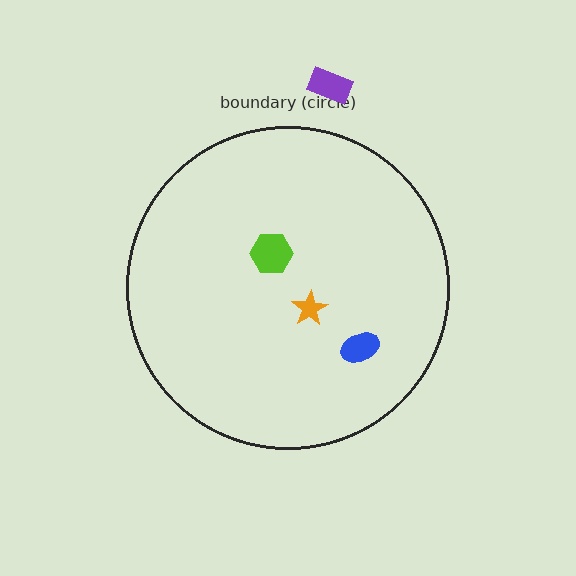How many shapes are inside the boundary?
3 inside, 1 outside.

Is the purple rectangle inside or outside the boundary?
Outside.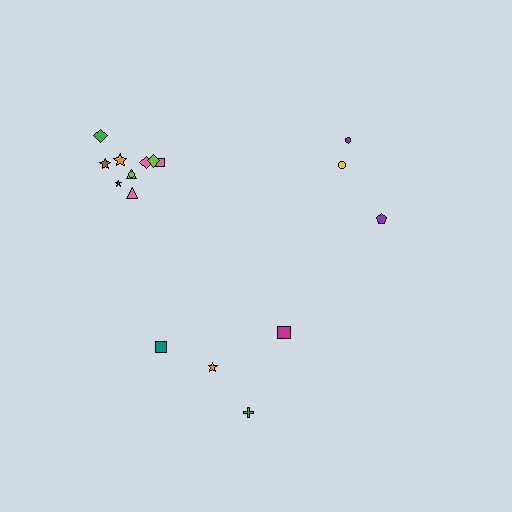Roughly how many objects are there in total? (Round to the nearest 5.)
Roughly 15 objects in total.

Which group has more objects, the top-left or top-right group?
The top-left group.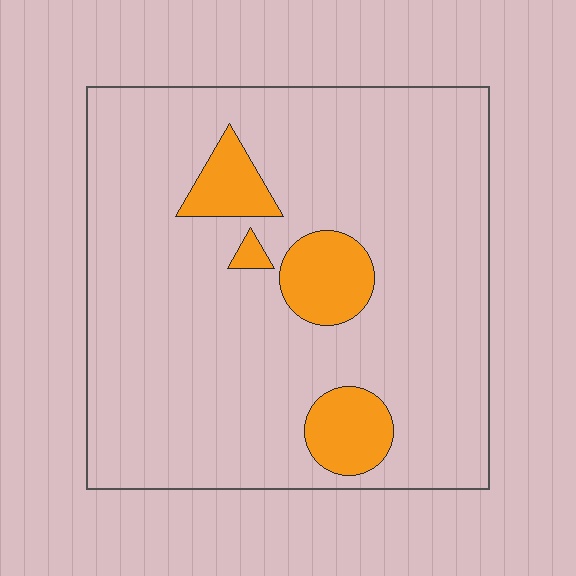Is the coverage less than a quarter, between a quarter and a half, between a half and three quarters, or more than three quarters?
Less than a quarter.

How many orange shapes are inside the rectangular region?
4.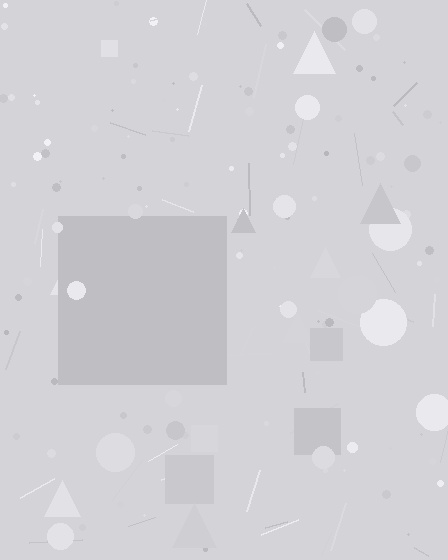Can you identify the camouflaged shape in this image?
The camouflaged shape is a square.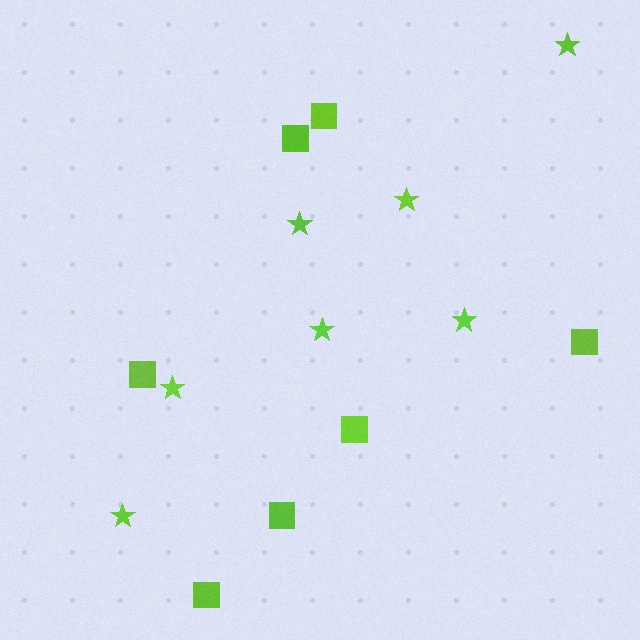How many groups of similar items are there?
There are 2 groups: one group of stars (7) and one group of squares (7).